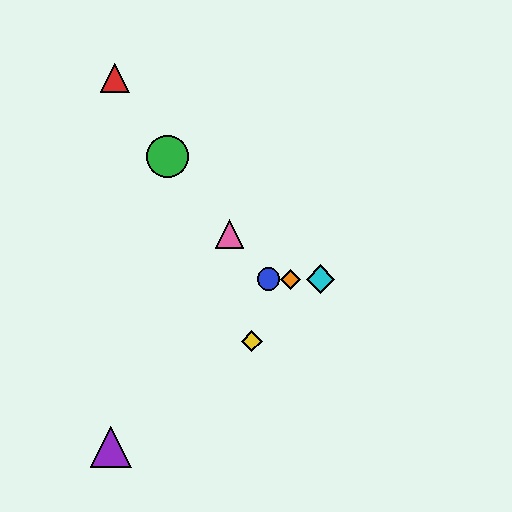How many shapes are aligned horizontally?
3 shapes (the blue circle, the orange diamond, the cyan diamond) are aligned horizontally.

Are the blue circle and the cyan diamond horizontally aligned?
Yes, both are at y≈279.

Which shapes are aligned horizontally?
The blue circle, the orange diamond, the cyan diamond are aligned horizontally.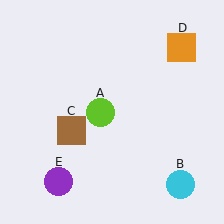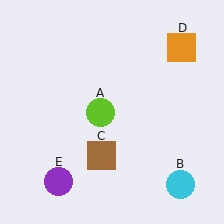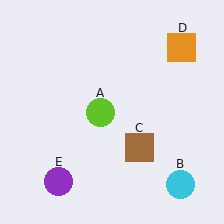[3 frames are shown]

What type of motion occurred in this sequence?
The brown square (object C) rotated counterclockwise around the center of the scene.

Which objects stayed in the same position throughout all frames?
Lime circle (object A) and cyan circle (object B) and orange square (object D) and purple circle (object E) remained stationary.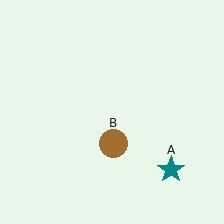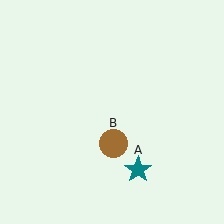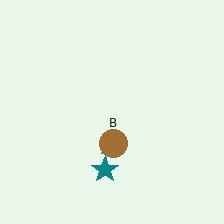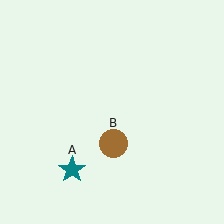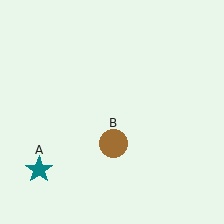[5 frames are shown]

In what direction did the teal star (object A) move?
The teal star (object A) moved left.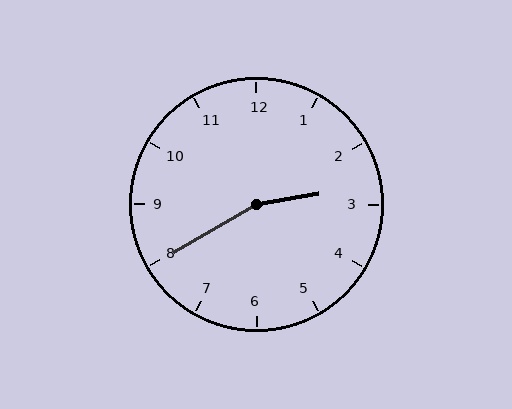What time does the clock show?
2:40.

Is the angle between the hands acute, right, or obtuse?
It is obtuse.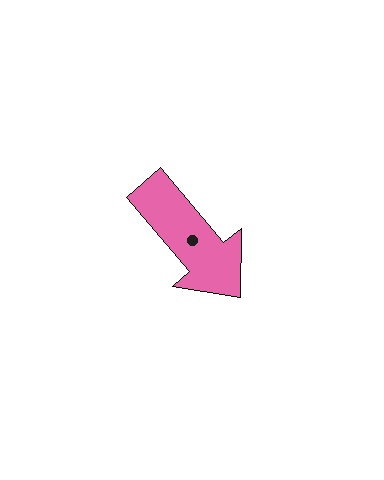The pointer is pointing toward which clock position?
Roughly 5 o'clock.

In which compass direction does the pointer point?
Southeast.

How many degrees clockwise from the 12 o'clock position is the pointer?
Approximately 140 degrees.